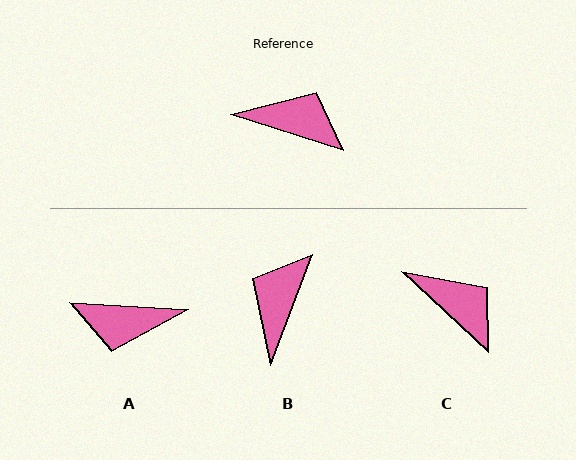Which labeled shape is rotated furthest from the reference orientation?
A, about 165 degrees away.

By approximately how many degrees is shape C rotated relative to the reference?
Approximately 25 degrees clockwise.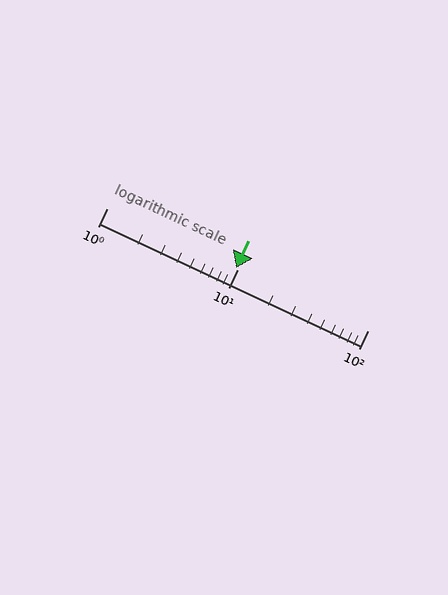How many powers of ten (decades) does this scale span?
The scale spans 2 decades, from 1 to 100.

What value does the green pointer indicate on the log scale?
The pointer indicates approximately 9.7.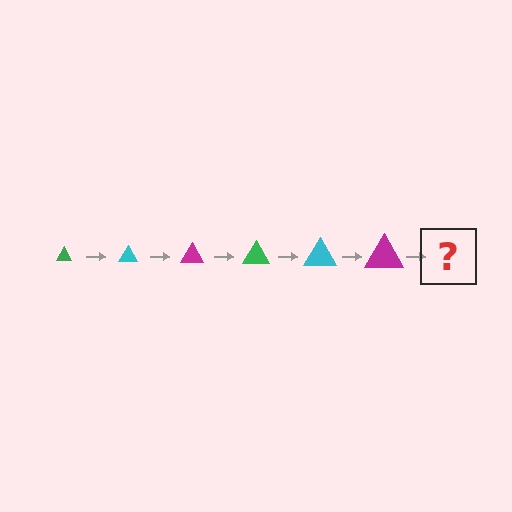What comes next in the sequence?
The next element should be a green triangle, larger than the previous one.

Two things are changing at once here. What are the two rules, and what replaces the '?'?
The two rules are that the triangle grows larger each step and the color cycles through green, cyan, and magenta. The '?' should be a green triangle, larger than the previous one.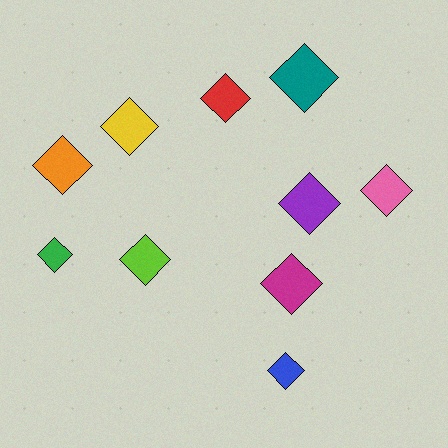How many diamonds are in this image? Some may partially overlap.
There are 10 diamonds.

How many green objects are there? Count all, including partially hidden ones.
There is 1 green object.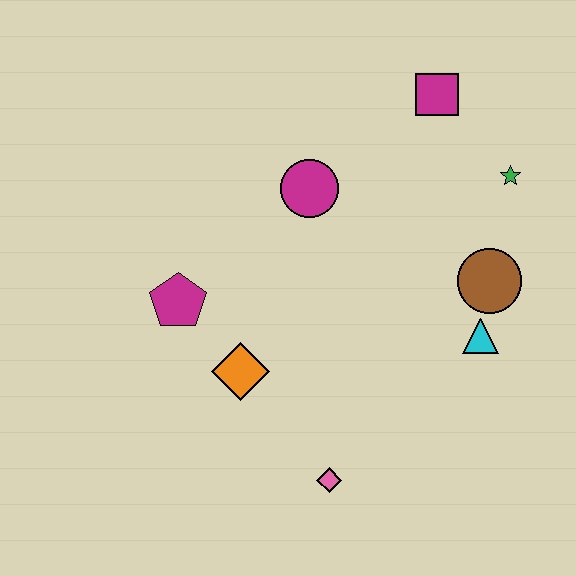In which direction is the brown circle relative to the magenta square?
The brown circle is below the magenta square.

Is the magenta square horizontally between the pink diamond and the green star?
Yes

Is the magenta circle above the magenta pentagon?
Yes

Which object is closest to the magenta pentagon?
The orange diamond is closest to the magenta pentagon.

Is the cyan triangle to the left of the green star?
Yes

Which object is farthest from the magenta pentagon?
The green star is farthest from the magenta pentagon.